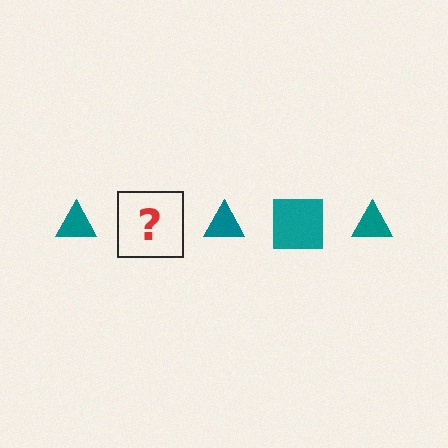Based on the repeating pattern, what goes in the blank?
The blank should be a teal square.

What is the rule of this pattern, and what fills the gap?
The rule is that the pattern cycles through triangle, square shapes in teal. The gap should be filled with a teal square.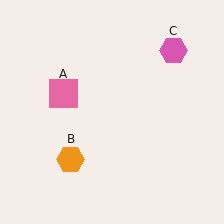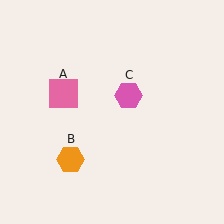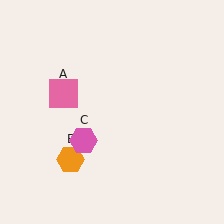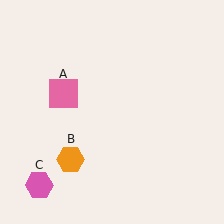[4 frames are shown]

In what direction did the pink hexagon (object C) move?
The pink hexagon (object C) moved down and to the left.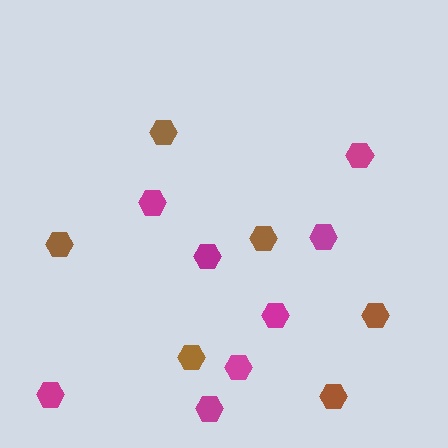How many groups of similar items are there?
There are 2 groups: one group of brown hexagons (6) and one group of magenta hexagons (8).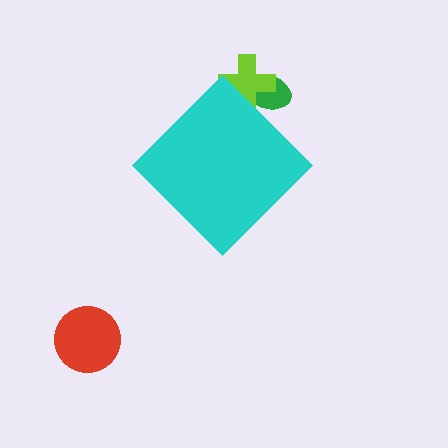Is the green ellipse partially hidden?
Yes, the green ellipse is partially hidden behind the cyan diamond.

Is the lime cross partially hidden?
Yes, the lime cross is partially hidden behind the cyan diamond.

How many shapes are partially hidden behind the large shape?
2 shapes are partially hidden.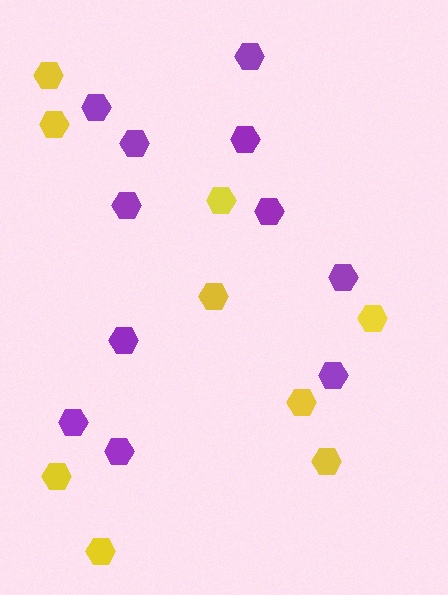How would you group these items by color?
There are 2 groups: one group of purple hexagons (11) and one group of yellow hexagons (9).